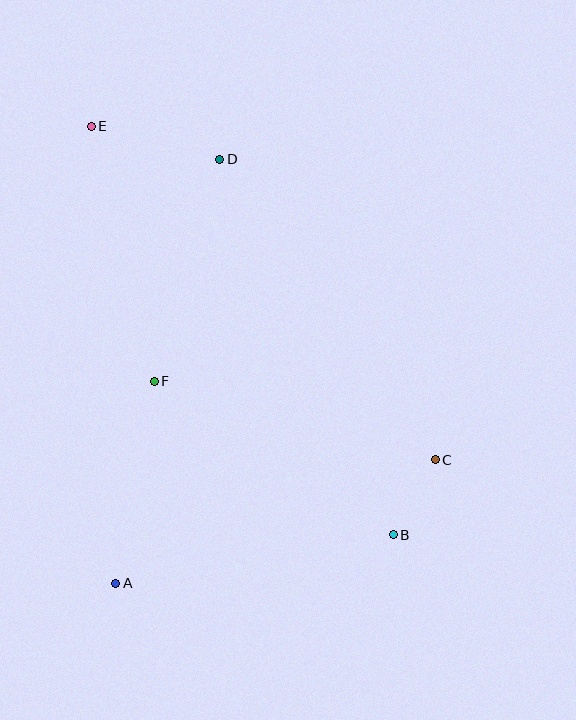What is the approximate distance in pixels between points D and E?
The distance between D and E is approximately 132 pixels.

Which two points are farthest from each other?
Points B and E are farthest from each other.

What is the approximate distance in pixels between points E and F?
The distance between E and F is approximately 263 pixels.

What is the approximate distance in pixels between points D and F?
The distance between D and F is approximately 232 pixels.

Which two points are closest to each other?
Points B and C are closest to each other.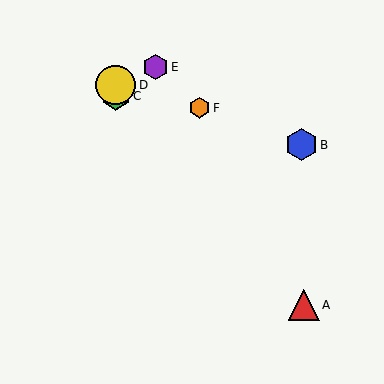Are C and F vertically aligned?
No, C is at x≈116 and F is at x≈199.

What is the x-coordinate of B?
Object B is at x≈302.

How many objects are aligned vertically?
2 objects (C, D) are aligned vertically.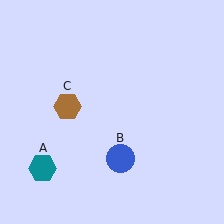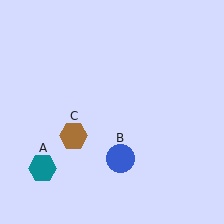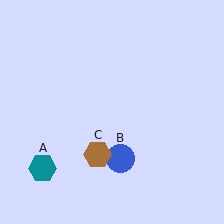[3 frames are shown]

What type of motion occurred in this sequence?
The brown hexagon (object C) rotated counterclockwise around the center of the scene.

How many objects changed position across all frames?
1 object changed position: brown hexagon (object C).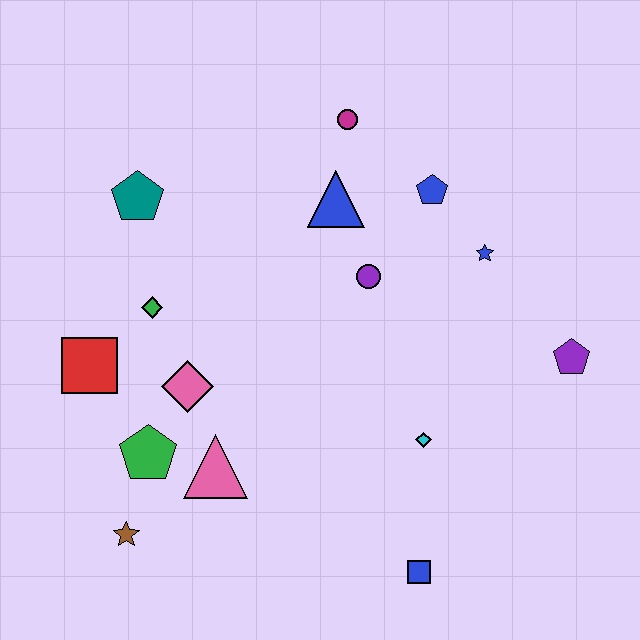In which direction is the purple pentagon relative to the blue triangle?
The purple pentagon is to the right of the blue triangle.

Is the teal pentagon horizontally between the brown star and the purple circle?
Yes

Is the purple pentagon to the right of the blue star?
Yes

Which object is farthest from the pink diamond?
The purple pentagon is farthest from the pink diamond.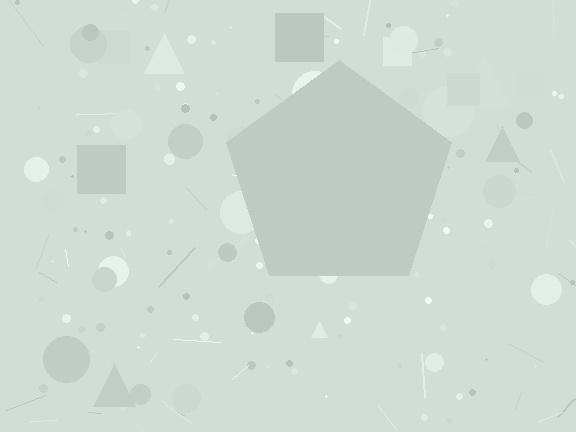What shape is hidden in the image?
A pentagon is hidden in the image.